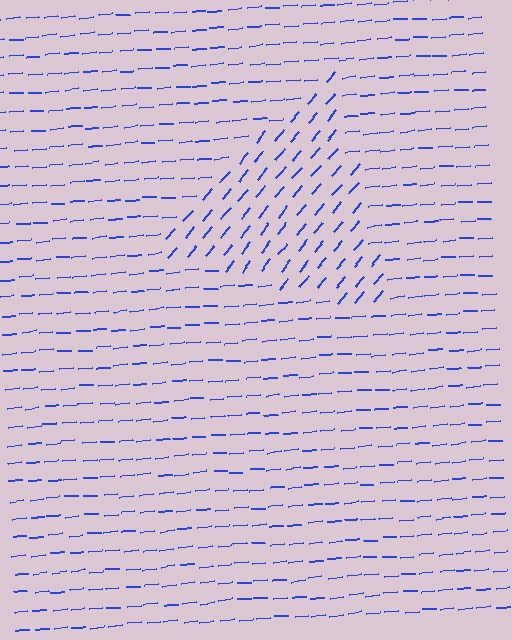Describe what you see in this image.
The image is filled with small blue line segments. A triangle region in the image has lines oriented differently from the surrounding lines, creating a visible texture boundary.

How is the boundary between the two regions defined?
The boundary is defined purely by a change in line orientation (approximately 45 degrees difference). All lines are the same color and thickness.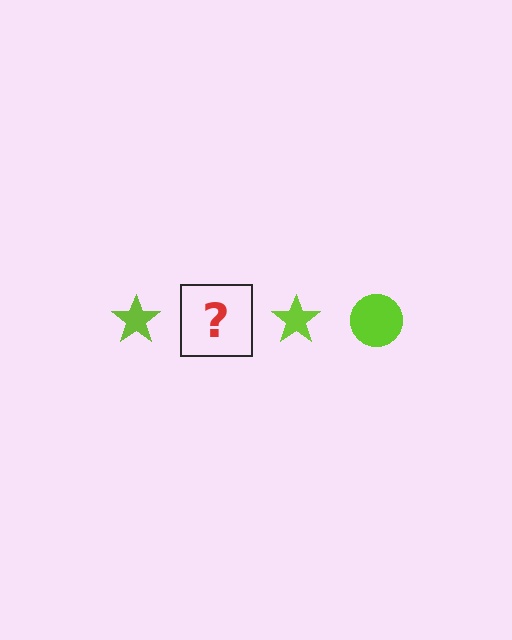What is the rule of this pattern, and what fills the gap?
The rule is that the pattern cycles through star, circle shapes in lime. The gap should be filled with a lime circle.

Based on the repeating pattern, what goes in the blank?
The blank should be a lime circle.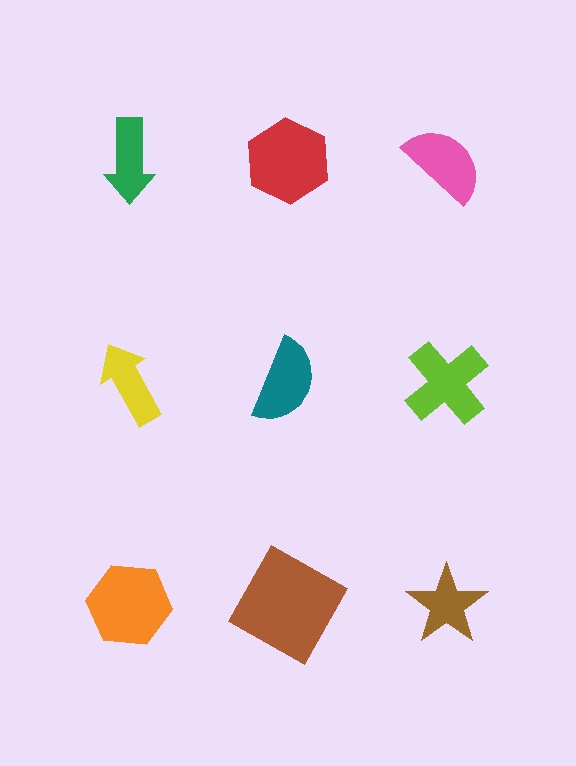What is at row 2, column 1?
A yellow arrow.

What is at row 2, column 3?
A lime cross.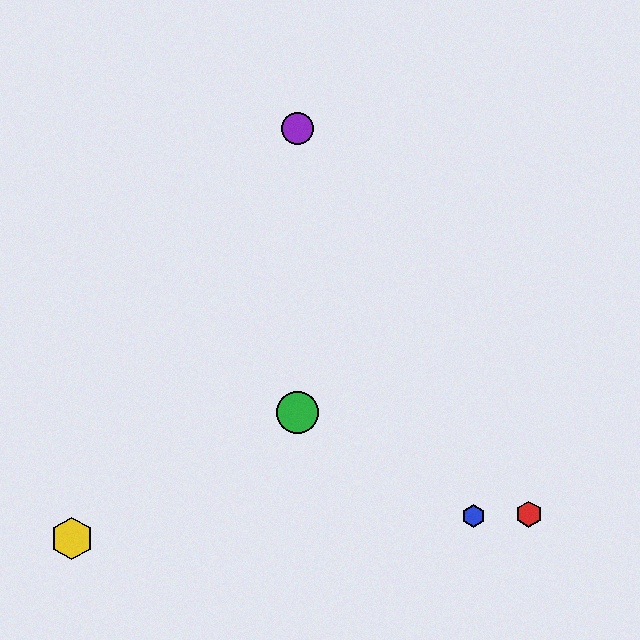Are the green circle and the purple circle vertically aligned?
Yes, both are at x≈297.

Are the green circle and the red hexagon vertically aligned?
No, the green circle is at x≈297 and the red hexagon is at x≈529.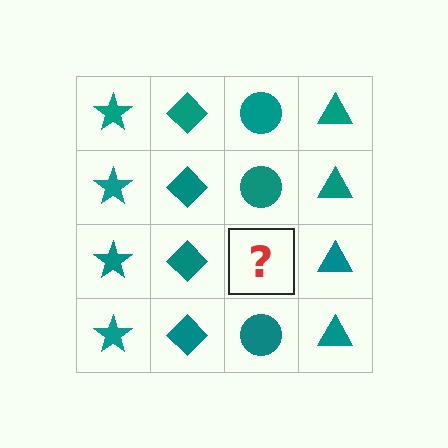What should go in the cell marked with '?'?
The missing cell should contain a teal circle.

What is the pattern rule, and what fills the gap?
The rule is that each column has a consistent shape. The gap should be filled with a teal circle.